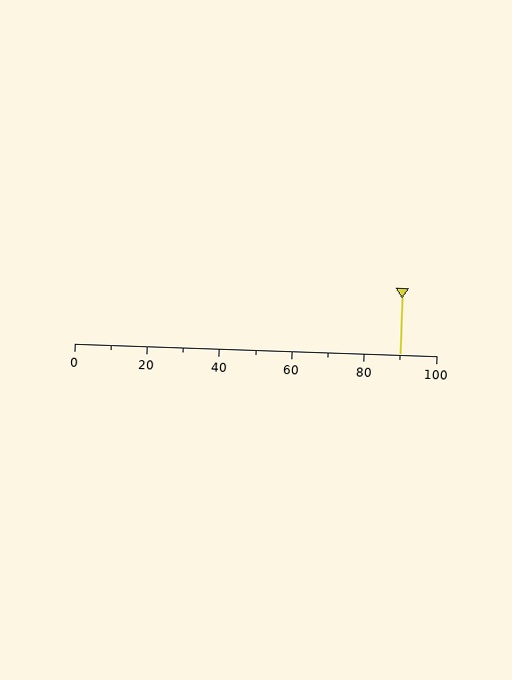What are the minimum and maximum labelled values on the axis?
The axis runs from 0 to 100.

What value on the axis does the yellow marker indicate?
The marker indicates approximately 90.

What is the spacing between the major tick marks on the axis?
The major ticks are spaced 20 apart.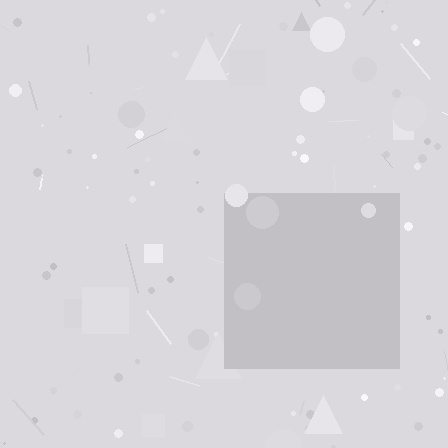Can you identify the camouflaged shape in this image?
The camouflaged shape is a square.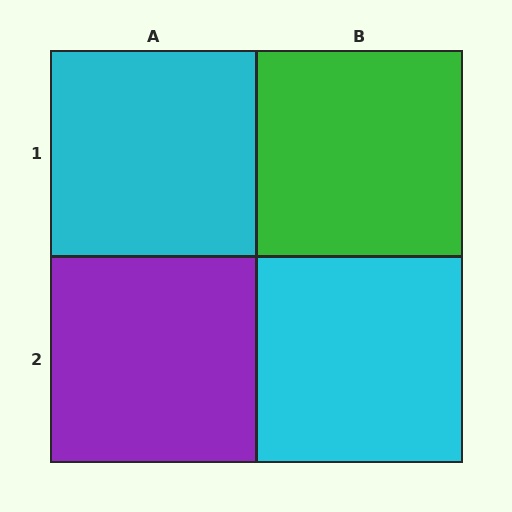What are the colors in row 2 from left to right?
Purple, cyan.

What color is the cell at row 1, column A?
Cyan.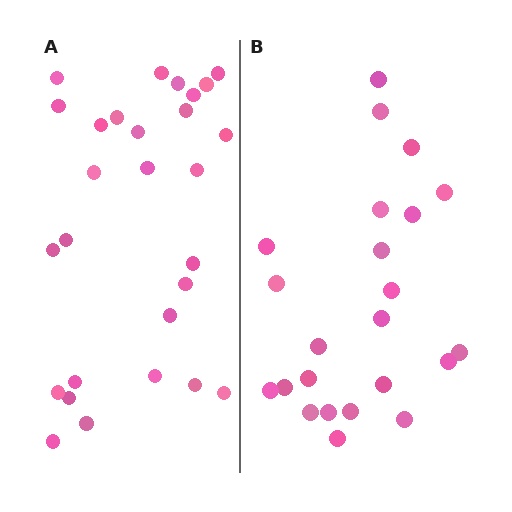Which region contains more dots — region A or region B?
Region A (the left region) has more dots.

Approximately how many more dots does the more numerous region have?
Region A has about 5 more dots than region B.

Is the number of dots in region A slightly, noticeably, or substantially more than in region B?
Region A has only slightly more — the two regions are fairly close. The ratio is roughly 1.2 to 1.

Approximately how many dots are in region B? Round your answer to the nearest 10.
About 20 dots. (The exact count is 23, which rounds to 20.)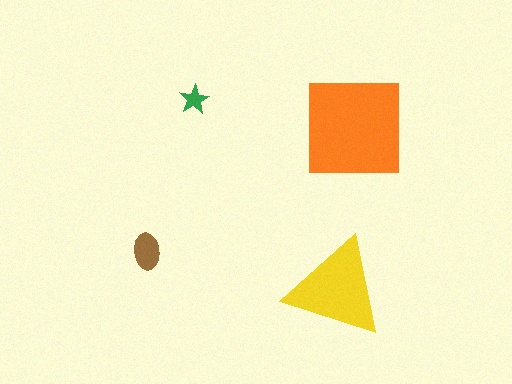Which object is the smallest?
The green star.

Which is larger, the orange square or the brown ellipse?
The orange square.